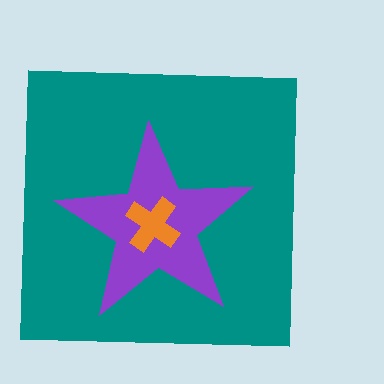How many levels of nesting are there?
3.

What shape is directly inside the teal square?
The purple star.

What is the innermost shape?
The orange cross.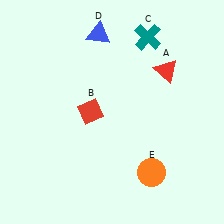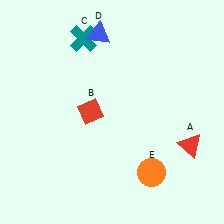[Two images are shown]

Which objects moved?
The objects that moved are: the red triangle (A), the teal cross (C).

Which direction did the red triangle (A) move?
The red triangle (A) moved down.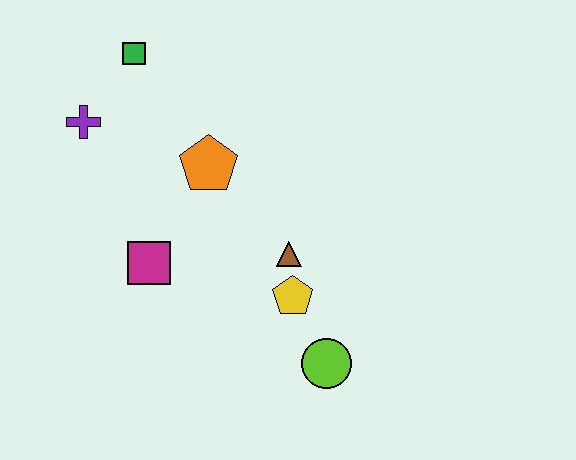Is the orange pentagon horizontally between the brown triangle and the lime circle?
No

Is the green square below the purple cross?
No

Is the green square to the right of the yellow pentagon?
No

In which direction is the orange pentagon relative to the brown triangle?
The orange pentagon is above the brown triangle.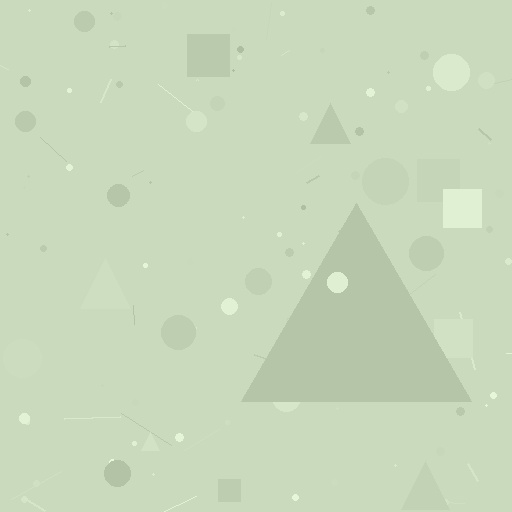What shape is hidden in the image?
A triangle is hidden in the image.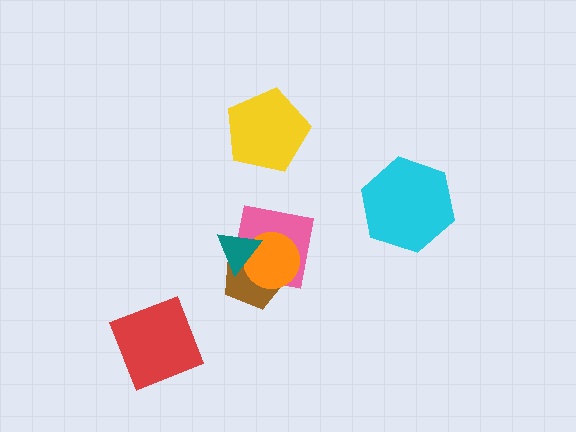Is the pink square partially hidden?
Yes, it is partially covered by another shape.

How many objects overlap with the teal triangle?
3 objects overlap with the teal triangle.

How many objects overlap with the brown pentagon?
3 objects overlap with the brown pentagon.